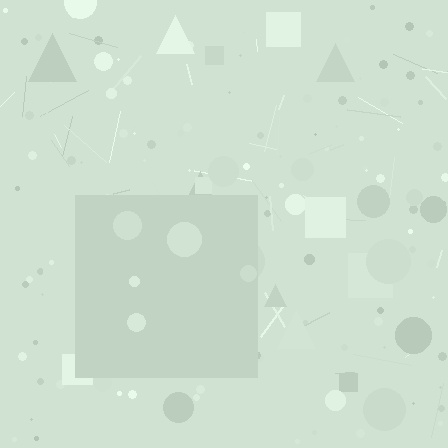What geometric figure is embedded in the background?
A square is embedded in the background.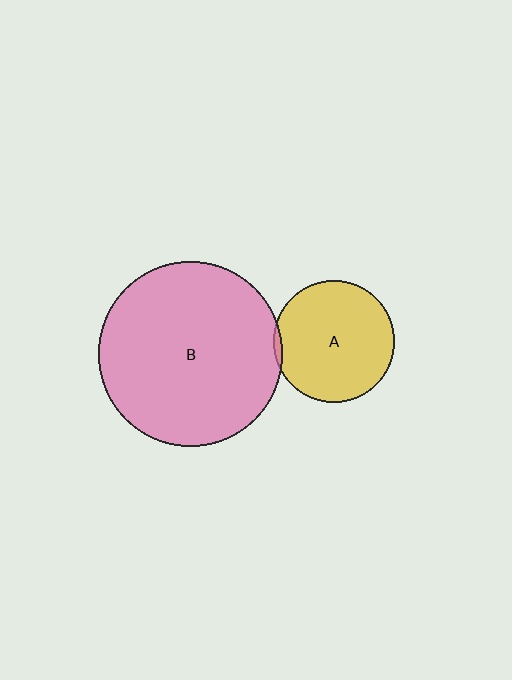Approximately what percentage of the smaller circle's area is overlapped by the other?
Approximately 5%.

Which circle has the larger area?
Circle B (pink).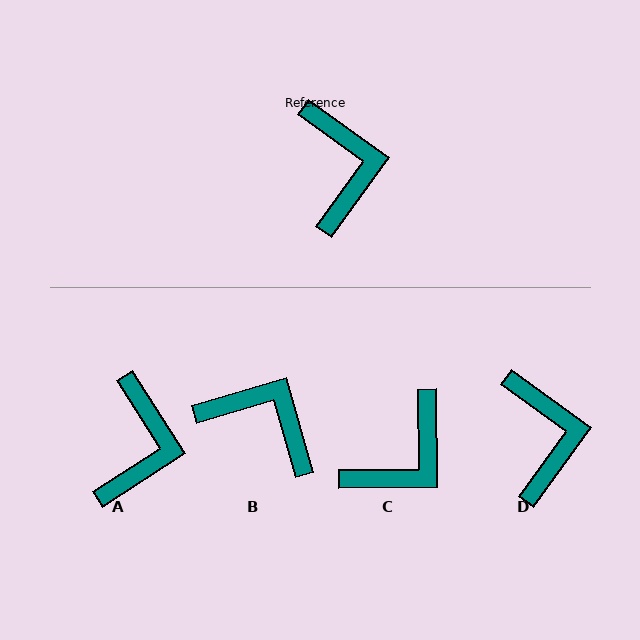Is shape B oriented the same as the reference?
No, it is off by about 52 degrees.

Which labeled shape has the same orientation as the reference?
D.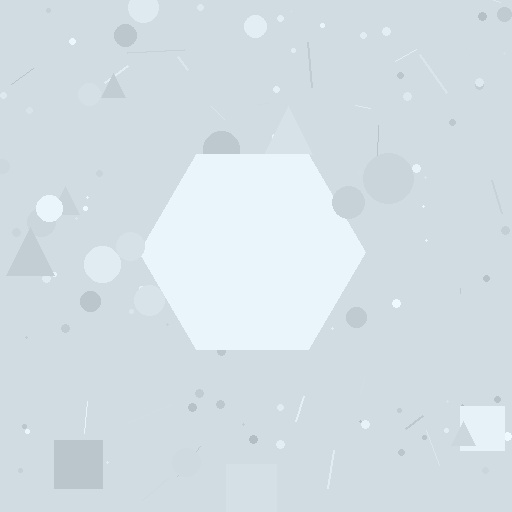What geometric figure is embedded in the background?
A hexagon is embedded in the background.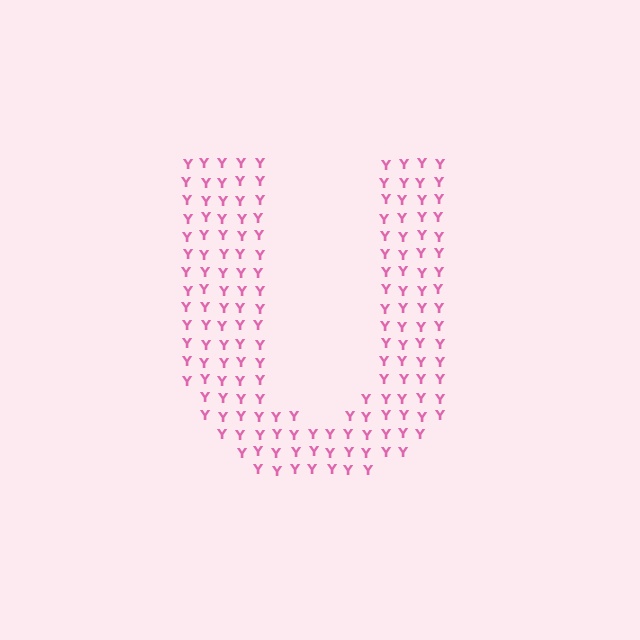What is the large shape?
The large shape is the letter U.